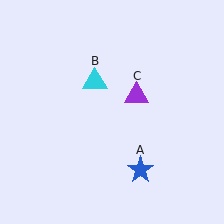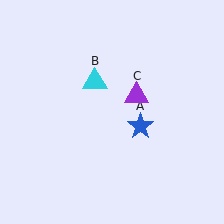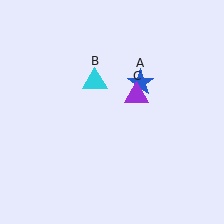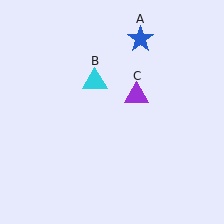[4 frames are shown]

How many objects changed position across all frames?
1 object changed position: blue star (object A).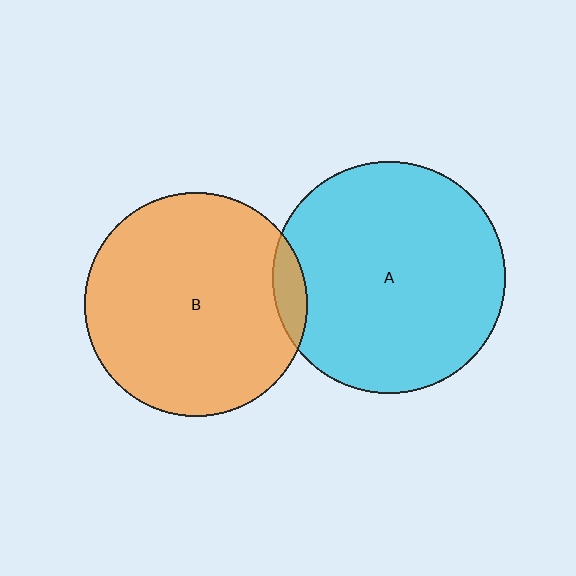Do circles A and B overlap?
Yes.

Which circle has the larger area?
Circle A (cyan).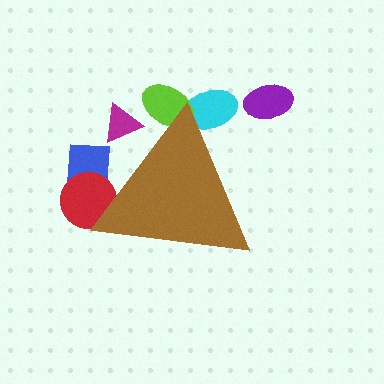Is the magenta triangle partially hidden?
Yes, the magenta triangle is partially hidden behind the brown triangle.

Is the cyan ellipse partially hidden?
Yes, the cyan ellipse is partially hidden behind the brown triangle.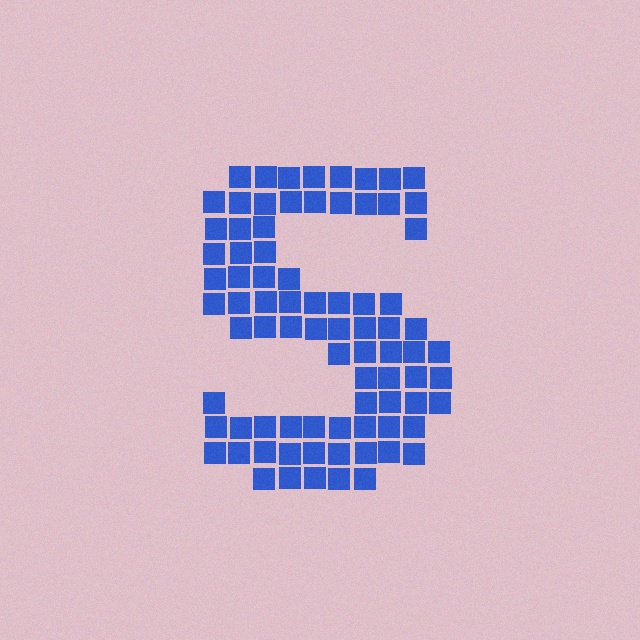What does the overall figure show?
The overall figure shows the letter S.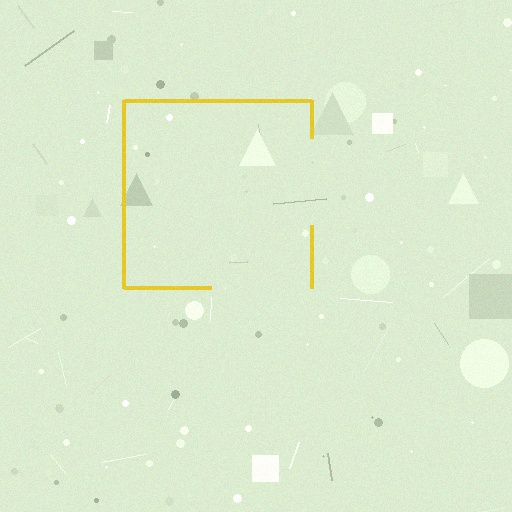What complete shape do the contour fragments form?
The contour fragments form a square.